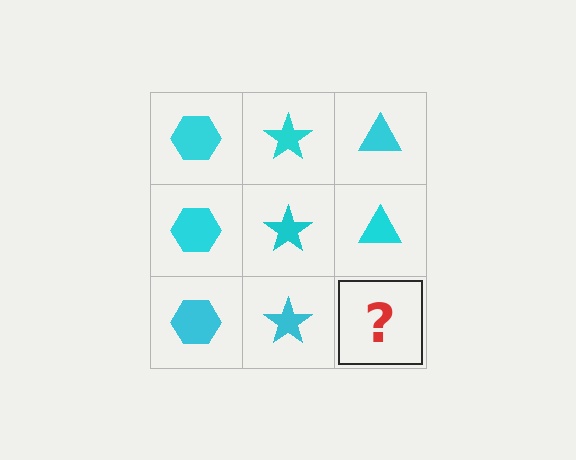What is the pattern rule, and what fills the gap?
The rule is that each column has a consistent shape. The gap should be filled with a cyan triangle.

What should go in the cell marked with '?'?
The missing cell should contain a cyan triangle.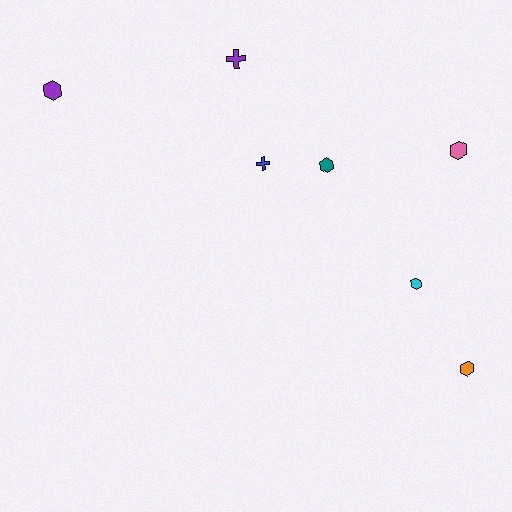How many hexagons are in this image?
There are 5 hexagons.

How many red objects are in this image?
There are no red objects.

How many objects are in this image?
There are 7 objects.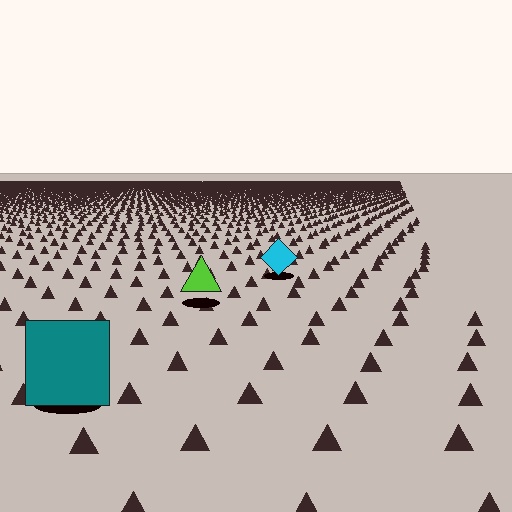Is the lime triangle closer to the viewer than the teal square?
No. The teal square is closer — you can tell from the texture gradient: the ground texture is coarser near it.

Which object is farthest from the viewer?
The cyan diamond is farthest from the viewer. It appears smaller and the ground texture around it is denser.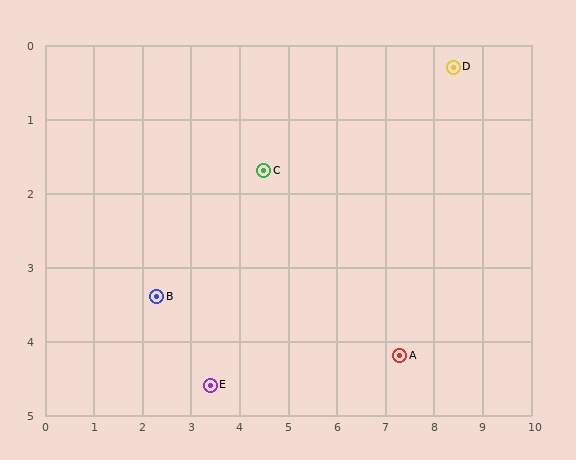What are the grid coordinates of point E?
Point E is at approximately (3.4, 4.6).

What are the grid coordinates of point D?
Point D is at approximately (8.4, 0.3).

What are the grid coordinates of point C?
Point C is at approximately (4.5, 1.7).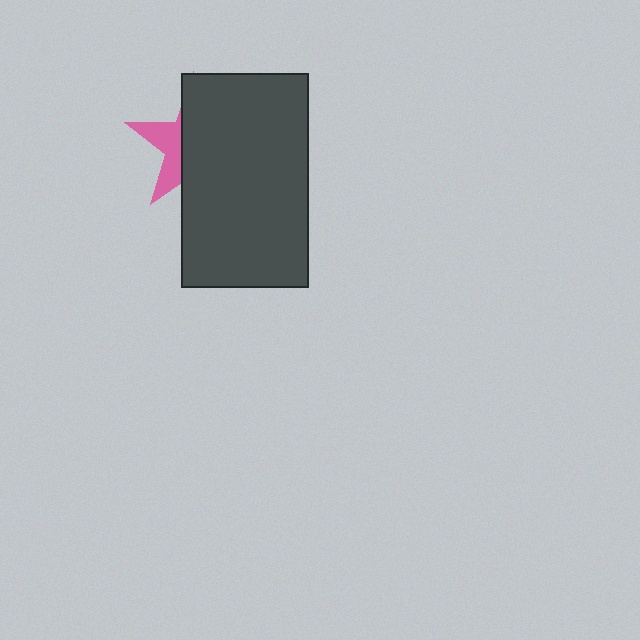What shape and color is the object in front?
The object in front is a dark gray rectangle.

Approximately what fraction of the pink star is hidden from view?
Roughly 67% of the pink star is hidden behind the dark gray rectangle.